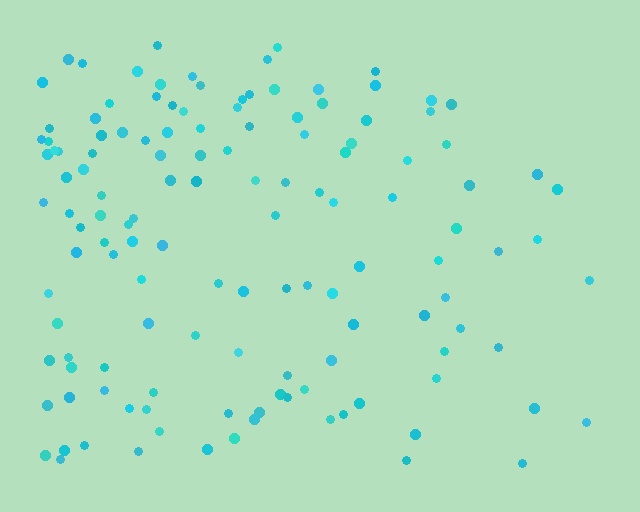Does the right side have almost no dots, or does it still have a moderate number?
Still a moderate number, just noticeably fewer than the left.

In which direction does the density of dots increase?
From right to left, with the left side densest.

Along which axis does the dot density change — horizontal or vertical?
Horizontal.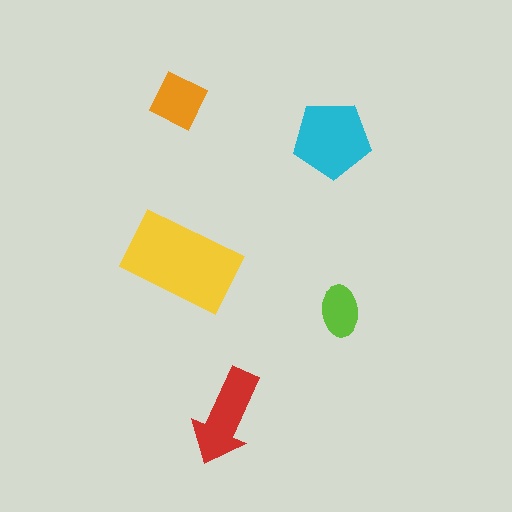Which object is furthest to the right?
The lime ellipse is rightmost.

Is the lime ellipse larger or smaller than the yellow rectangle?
Smaller.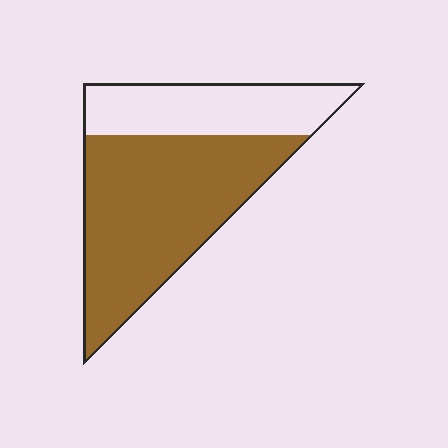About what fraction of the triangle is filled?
About two thirds (2/3).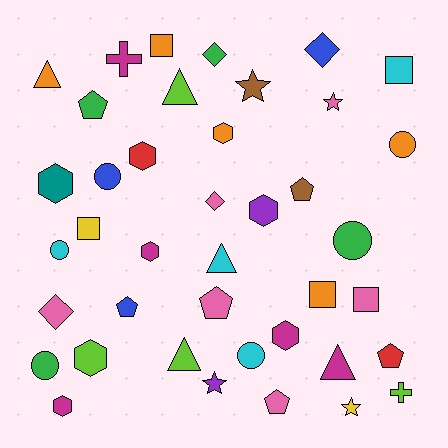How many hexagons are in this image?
There are 8 hexagons.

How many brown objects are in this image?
There are 2 brown objects.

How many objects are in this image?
There are 40 objects.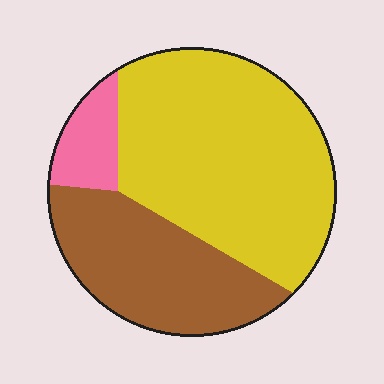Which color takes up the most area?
Yellow, at roughly 60%.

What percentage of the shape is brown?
Brown covers roughly 30% of the shape.